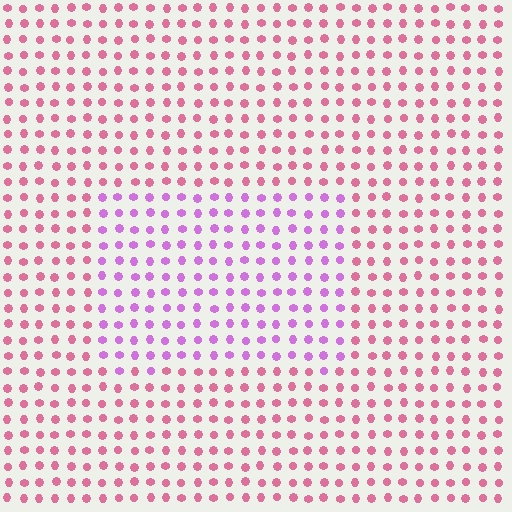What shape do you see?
I see a rectangle.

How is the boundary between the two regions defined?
The boundary is defined purely by a slight shift in hue (about 44 degrees). Spacing, size, and orientation are identical on both sides.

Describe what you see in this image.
The image is filled with small pink elements in a uniform arrangement. A rectangle-shaped region is visible where the elements are tinted to a slightly different hue, forming a subtle color boundary.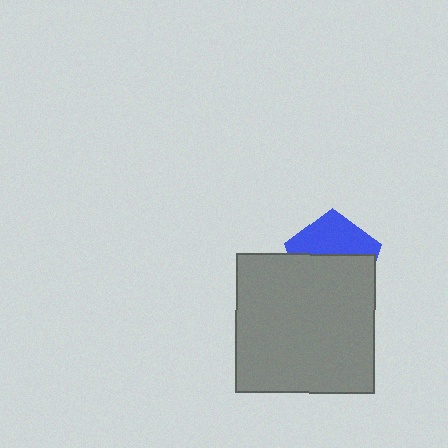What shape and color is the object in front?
The object in front is a gray square.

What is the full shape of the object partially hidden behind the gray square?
The partially hidden object is a blue pentagon.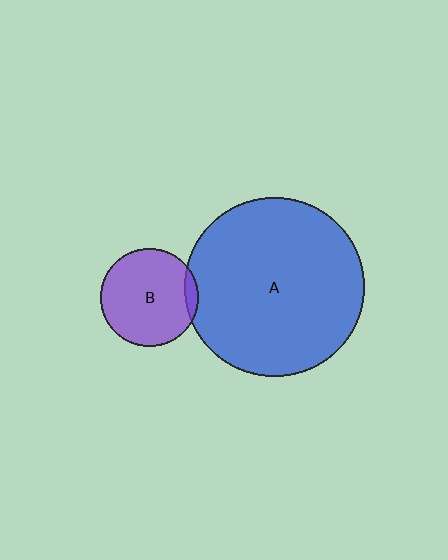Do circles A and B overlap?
Yes.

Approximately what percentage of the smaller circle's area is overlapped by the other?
Approximately 5%.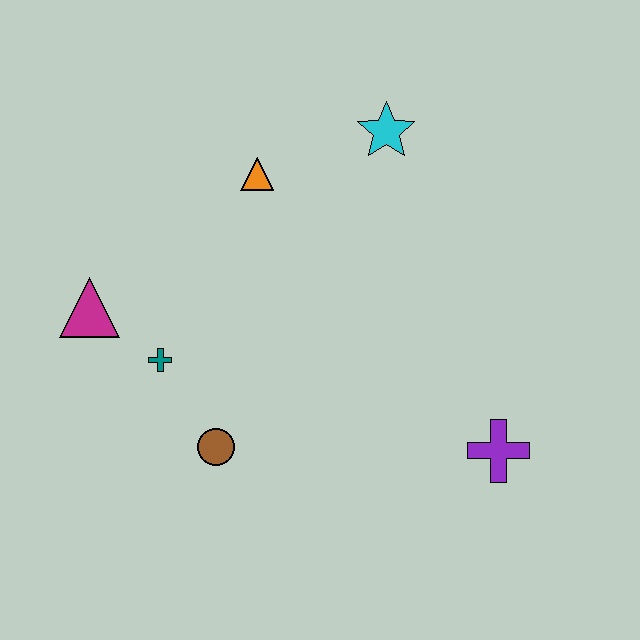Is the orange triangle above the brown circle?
Yes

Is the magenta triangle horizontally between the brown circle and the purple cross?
No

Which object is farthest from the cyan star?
The brown circle is farthest from the cyan star.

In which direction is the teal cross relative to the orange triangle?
The teal cross is below the orange triangle.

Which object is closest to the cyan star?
The orange triangle is closest to the cyan star.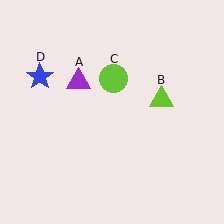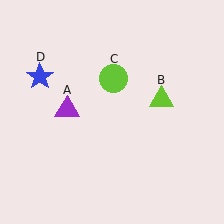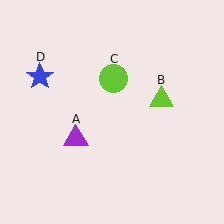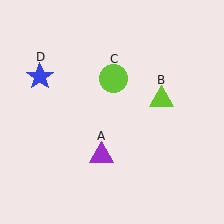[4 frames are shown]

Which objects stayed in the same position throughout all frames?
Lime triangle (object B) and lime circle (object C) and blue star (object D) remained stationary.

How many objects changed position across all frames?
1 object changed position: purple triangle (object A).